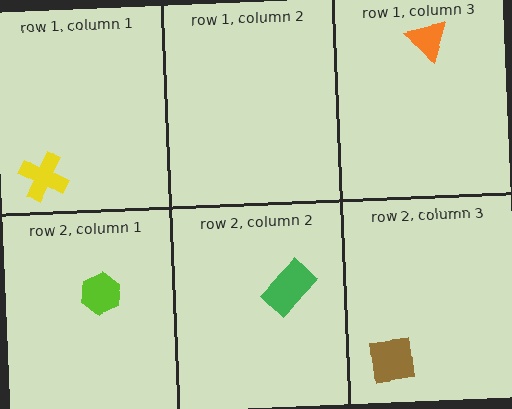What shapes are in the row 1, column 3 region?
The orange triangle.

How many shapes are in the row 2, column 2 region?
1.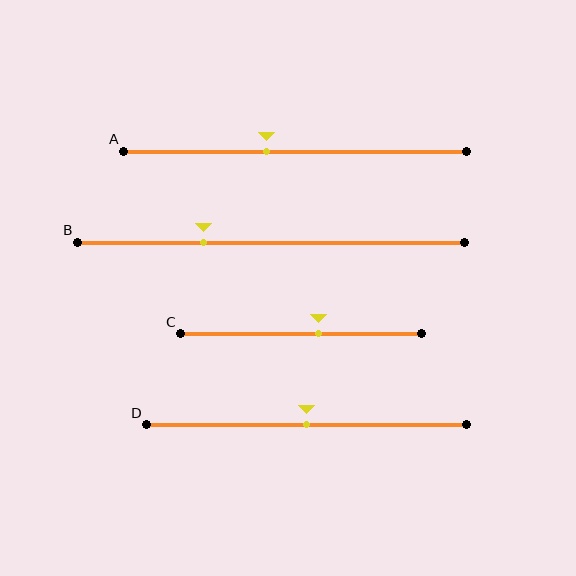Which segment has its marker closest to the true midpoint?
Segment D has its marker closest to the true midpoint.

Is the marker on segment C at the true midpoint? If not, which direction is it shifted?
No, the marker on segment C is shifted to the right by about 7% of the segment length.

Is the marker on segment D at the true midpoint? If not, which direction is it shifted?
Yes, the marker on segment D is at the true midpoint.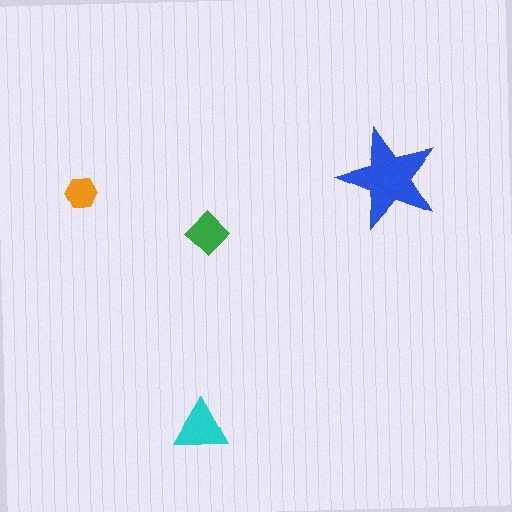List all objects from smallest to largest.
The orange hexagon, the green diamond, the cyan triangle, the blue star.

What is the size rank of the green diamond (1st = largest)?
3rd.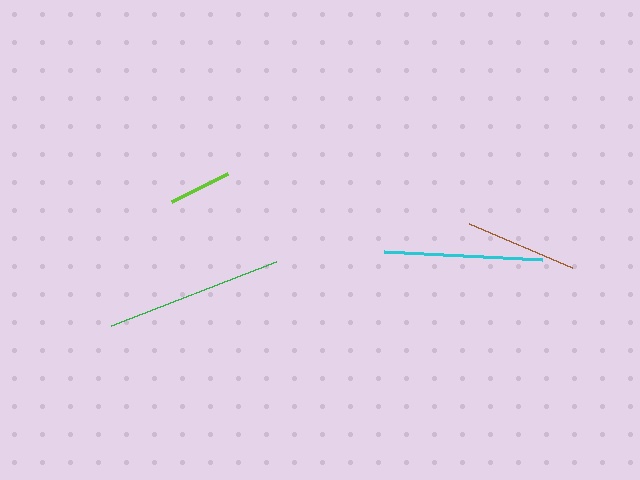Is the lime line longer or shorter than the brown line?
The brown line is longer than the lime line.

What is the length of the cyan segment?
The cyan segment is approximately 158 pixels long.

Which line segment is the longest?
The green line is the longest at approximately 177 pixels.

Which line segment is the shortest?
The lime line is the shortest at approximately 62 pixels.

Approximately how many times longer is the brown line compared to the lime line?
The brown line is approximately 1.8 times the length of the lime line.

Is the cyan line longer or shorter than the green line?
The green line is longer than the cyan line.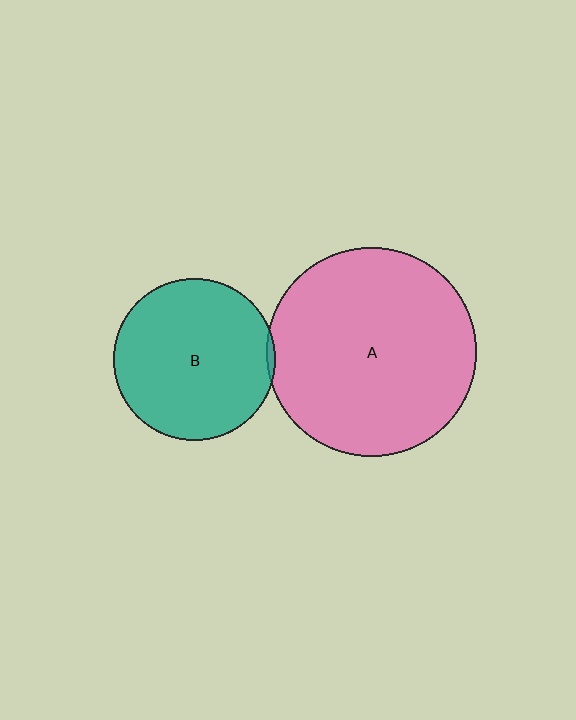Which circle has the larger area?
Circle A (pink).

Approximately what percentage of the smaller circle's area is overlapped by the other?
Approximately 5%.